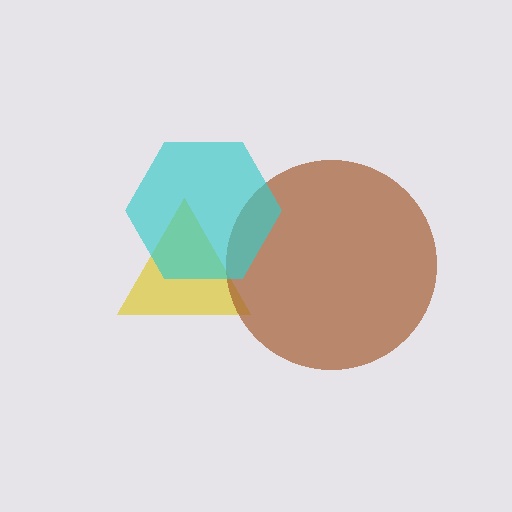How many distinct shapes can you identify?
There are 3 distinct shapes: a yellow triangle, a brown circle, a cyan hexagon.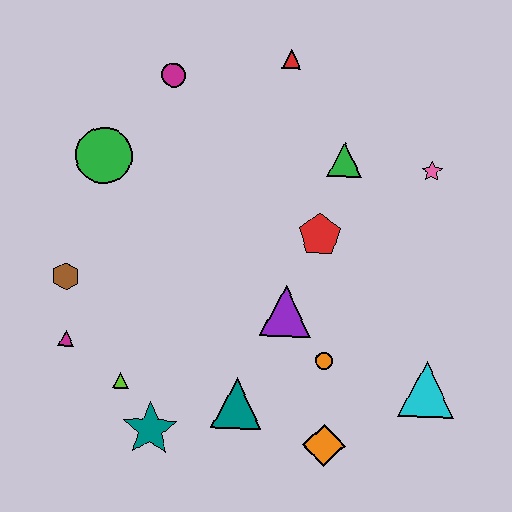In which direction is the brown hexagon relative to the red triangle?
The brown hexagon is below the red triangle.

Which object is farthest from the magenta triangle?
The pink star is farthest from the magenta triangle.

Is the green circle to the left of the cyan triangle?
Yes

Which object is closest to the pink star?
The green triangle is closest to the pink star.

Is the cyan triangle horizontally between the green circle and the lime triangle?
No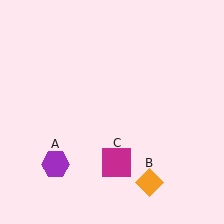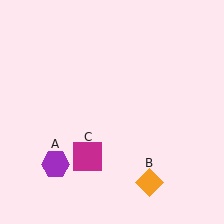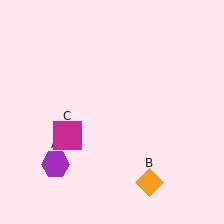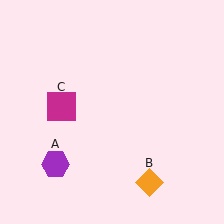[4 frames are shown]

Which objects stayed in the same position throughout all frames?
Purple hexagon (object A) and orange diamond (object B) remained stationary.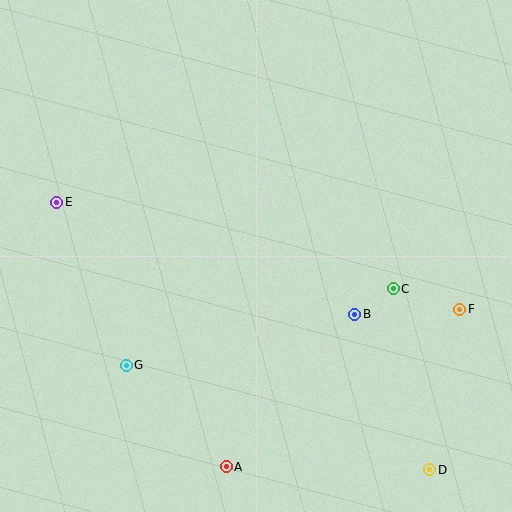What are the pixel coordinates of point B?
Point B is at (355, 314).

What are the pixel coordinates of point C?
Point C is at (393, 289).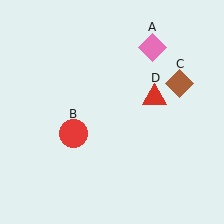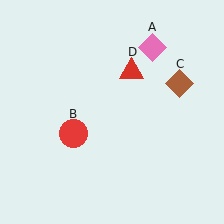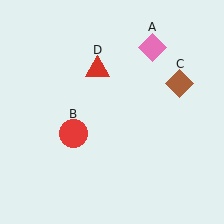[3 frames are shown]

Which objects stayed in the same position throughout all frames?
Pink diamond (object A) and red circle (object B) and brown diamond (object C) remained stationary.